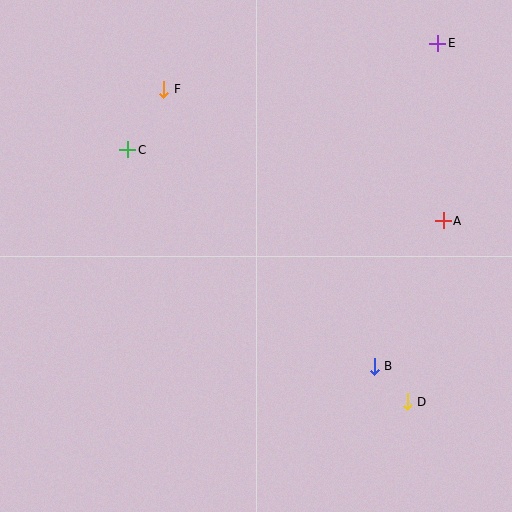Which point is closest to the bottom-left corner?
Point C is closest to the bottom-left corner.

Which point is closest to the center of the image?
Point B at (374, 366) is closest to the center.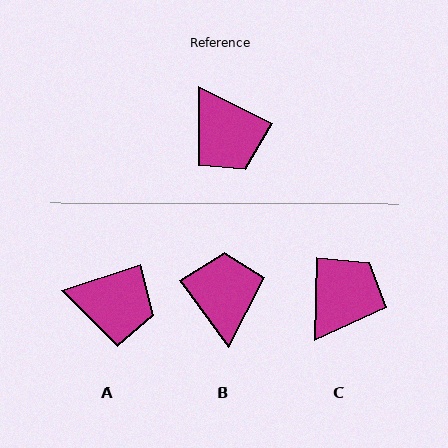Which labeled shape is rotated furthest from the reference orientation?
B, about 153 degrees away.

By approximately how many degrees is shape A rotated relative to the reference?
Approximately 45 degrees counter-clockwise.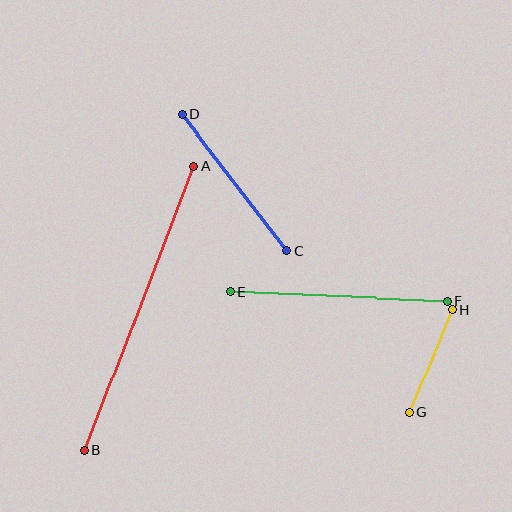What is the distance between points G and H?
The distance is approximately 111 pixels.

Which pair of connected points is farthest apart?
Points A and B are farthest apart.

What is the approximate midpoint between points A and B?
The midpoint is at approximately (139, 308) pixels.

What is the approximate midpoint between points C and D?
The midpoint is at approximately (234, 182) pixels.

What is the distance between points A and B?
The distance is approximately 305 pixels.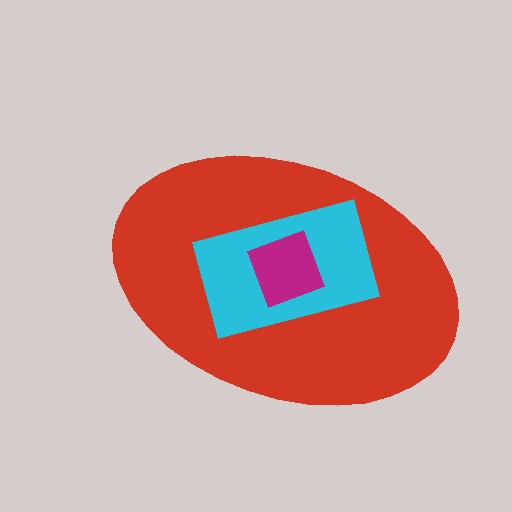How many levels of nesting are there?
3.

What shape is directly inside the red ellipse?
The cyan rectangle.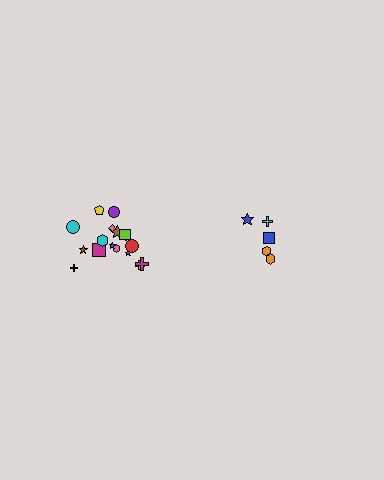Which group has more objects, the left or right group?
The left group.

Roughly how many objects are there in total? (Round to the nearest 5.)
Roughly 25 objects in total.